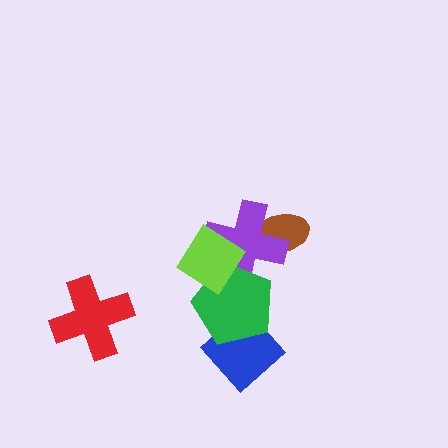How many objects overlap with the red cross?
0 objects overlap with the red cross.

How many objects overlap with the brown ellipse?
1 object overlaps with the brown ellipse.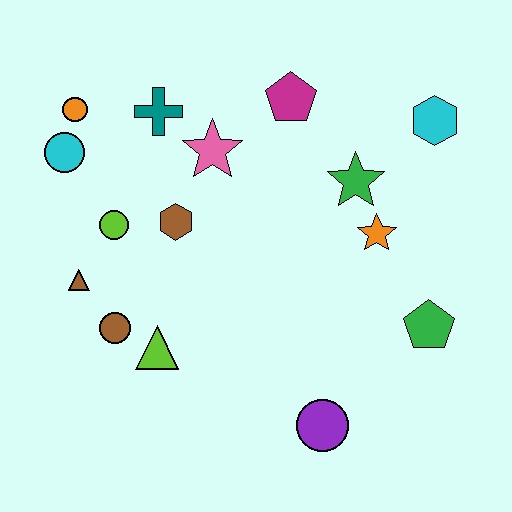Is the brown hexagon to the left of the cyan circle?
No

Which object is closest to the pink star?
The teal cross is closest to the pink star.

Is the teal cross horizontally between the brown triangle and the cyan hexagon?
Yes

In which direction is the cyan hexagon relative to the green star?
The cyan hexagon is to the right of the green star.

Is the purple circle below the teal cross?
Yes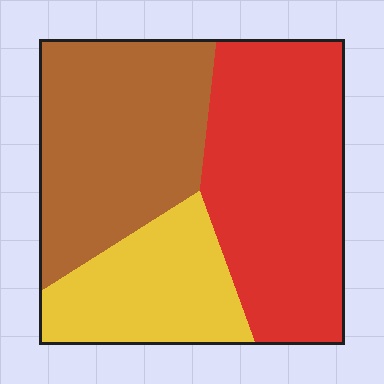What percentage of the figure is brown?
Brown takes up about three eighths (3/8) of the figure.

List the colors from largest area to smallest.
From largest to smallest: red, brown, yellow.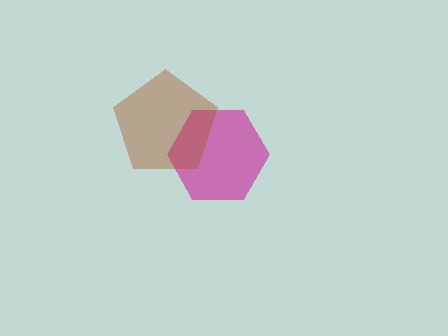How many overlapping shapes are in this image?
There are 2 overlapping shapes in the image.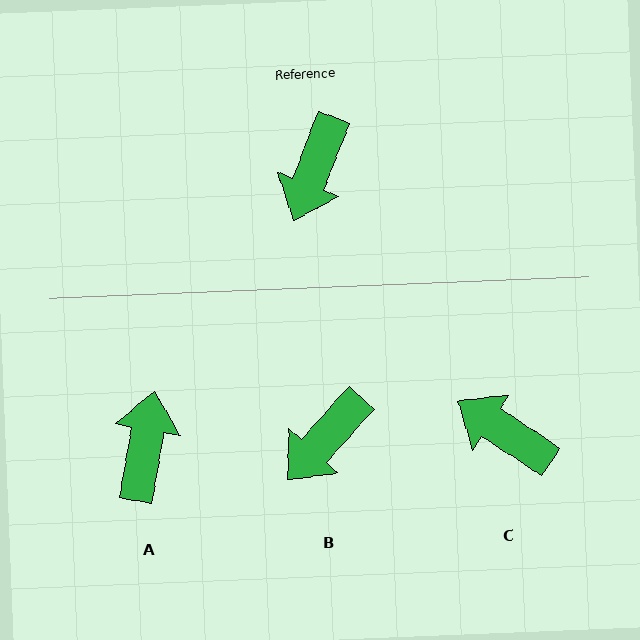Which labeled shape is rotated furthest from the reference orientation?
A, about 168 degrees away.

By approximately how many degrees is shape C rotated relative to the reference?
Approximately 102 degrees clockwise.